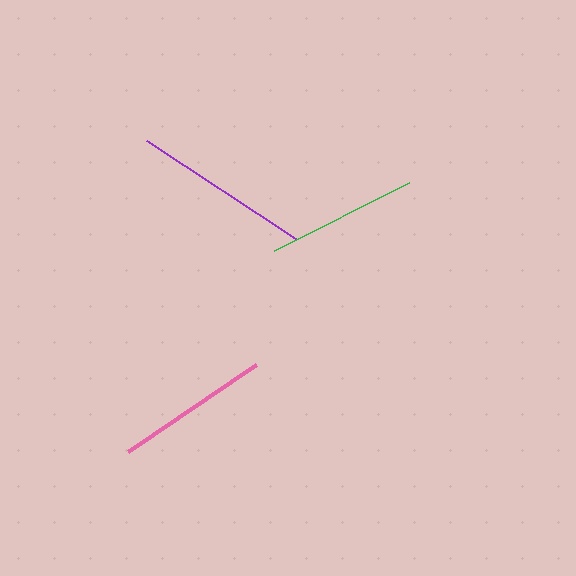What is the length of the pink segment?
The pink segment is approximately 154 pixels long.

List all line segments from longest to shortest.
From longest to shortest: purple, pink, green.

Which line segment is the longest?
The purple line is the longest at approximately 179 pixels.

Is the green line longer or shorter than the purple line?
The purple line is longer than the green line.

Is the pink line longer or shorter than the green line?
The pink line is longer than the green line.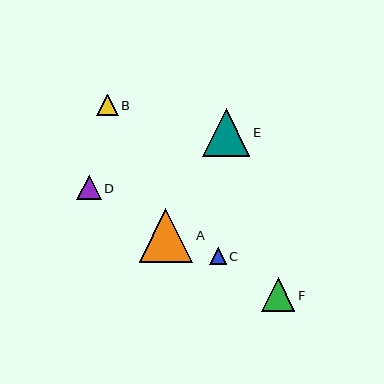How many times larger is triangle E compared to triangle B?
Triangle E is approximately 2.2 times the size of triangle B.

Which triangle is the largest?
Triangle A is the largest with a size of approximately 54 pixels.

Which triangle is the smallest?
Triangle C is the smallest with a size of approximately 16 pixels.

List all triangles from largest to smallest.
From largest to smallest: A, E, F, D, B, C.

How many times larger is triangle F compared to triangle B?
Triangle F is approximately 1.5 times the size of triangle B.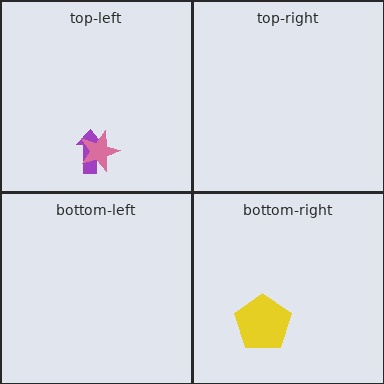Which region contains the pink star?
The top-left region.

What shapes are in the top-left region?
The purple arrow, the pink star.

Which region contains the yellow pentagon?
The bottom-right region.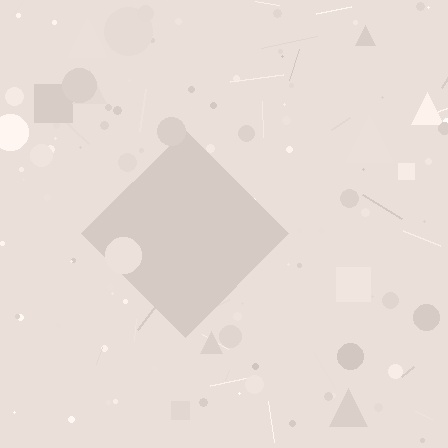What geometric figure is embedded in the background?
A diamond is embedded in the background.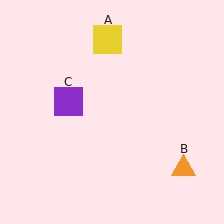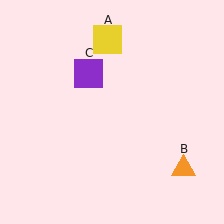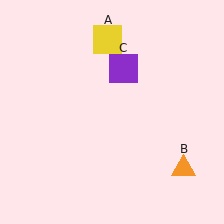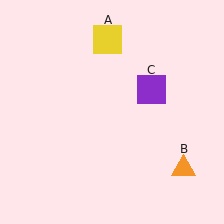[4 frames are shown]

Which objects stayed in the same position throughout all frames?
Yellow square (object A) and orange triangle (object B) remained stationary.